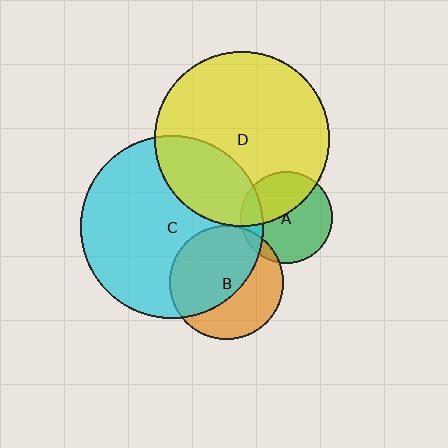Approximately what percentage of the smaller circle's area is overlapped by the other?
Approximately 40%.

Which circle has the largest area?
Circle C (cyan).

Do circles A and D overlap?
Yes.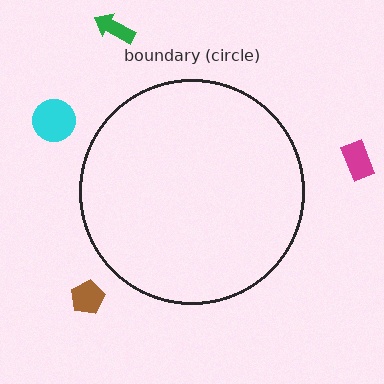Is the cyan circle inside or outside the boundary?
Outside.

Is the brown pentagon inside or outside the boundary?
Outside.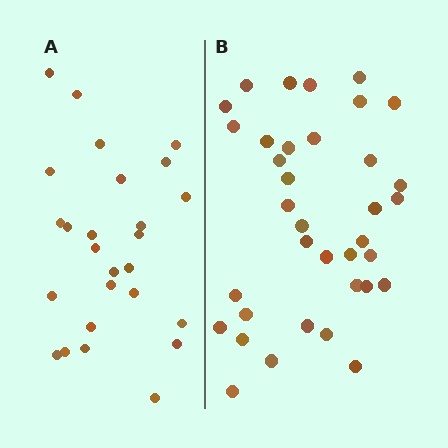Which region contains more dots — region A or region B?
Region B (the right region) has more dots.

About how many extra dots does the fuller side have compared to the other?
Region B has roughly 10 or so more dots than region A.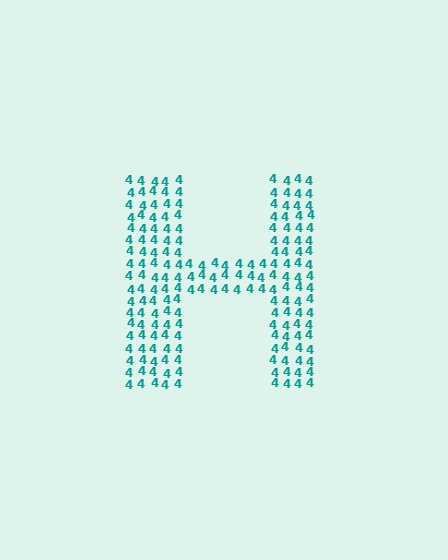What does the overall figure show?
The overall figure shows the letter H.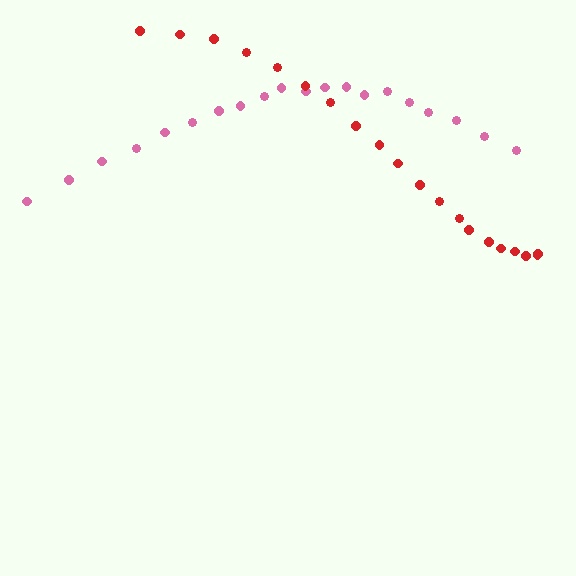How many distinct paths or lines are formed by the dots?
There are 2 distinct paths.